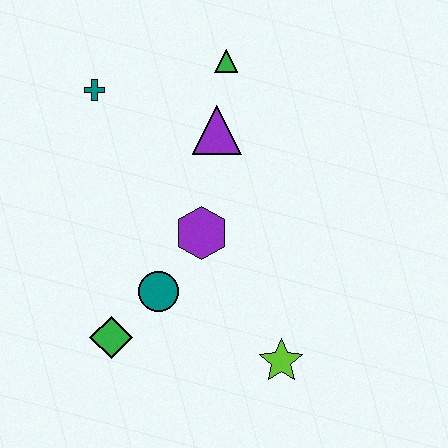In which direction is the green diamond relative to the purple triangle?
The green diamond is below the purple triangle.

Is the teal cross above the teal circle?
Yes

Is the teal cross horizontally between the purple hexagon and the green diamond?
No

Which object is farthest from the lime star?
The teal cross is farthest from the lime star.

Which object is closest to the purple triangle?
The green triangle is closest to the purple triangle.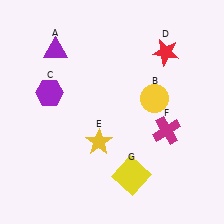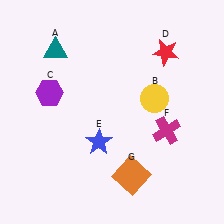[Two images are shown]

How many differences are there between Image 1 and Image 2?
There are 3 differences between the two images.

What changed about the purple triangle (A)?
In Image 1, A is purple. In Image 2, it changed to teal.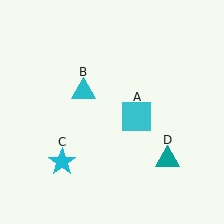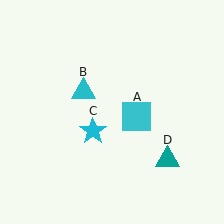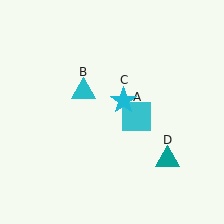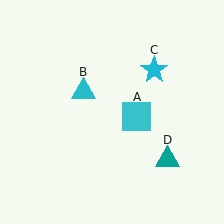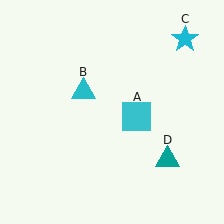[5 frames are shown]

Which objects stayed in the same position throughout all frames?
Cyan square (object A) and cyan triangle (object B) and teal triangle (object D) remained stationary.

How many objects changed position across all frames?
1 object changed position: cyan star (object C).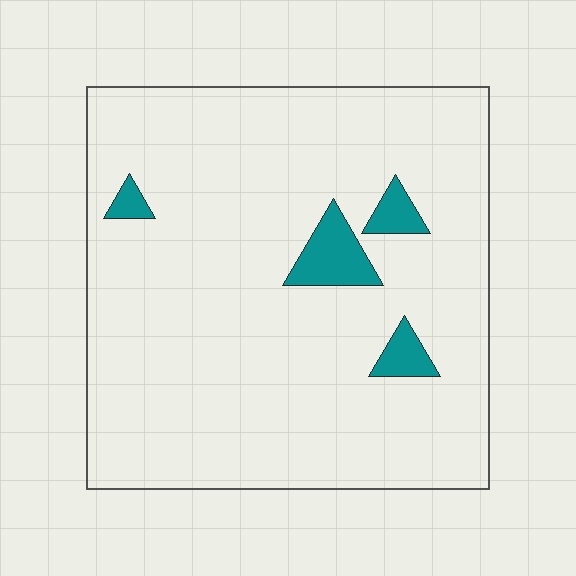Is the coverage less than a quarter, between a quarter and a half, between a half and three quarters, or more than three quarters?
Less than a quarter.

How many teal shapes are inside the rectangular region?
4.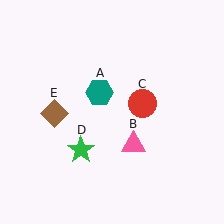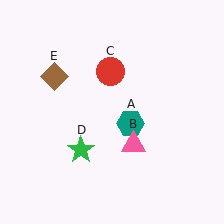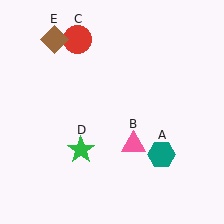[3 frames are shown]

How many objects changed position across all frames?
3 objects changed position: teal hexagon (object A), red circle (object C), brown diamond (object E).